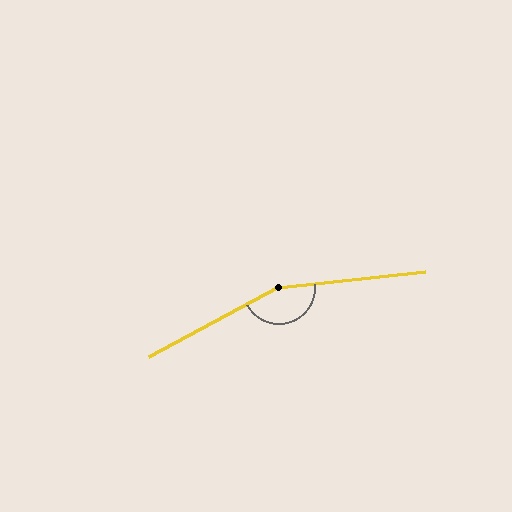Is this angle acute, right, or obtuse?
It is obtuse.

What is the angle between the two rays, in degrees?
Approximately 158 degrees.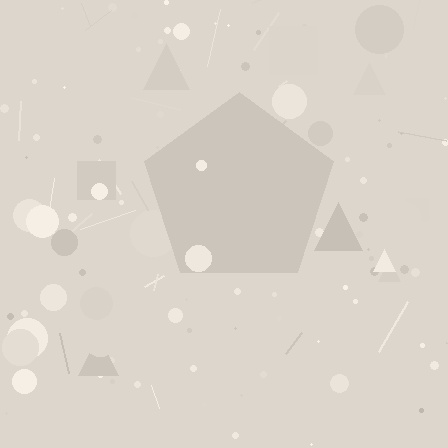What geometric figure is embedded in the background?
A pentagon is embedded in the background.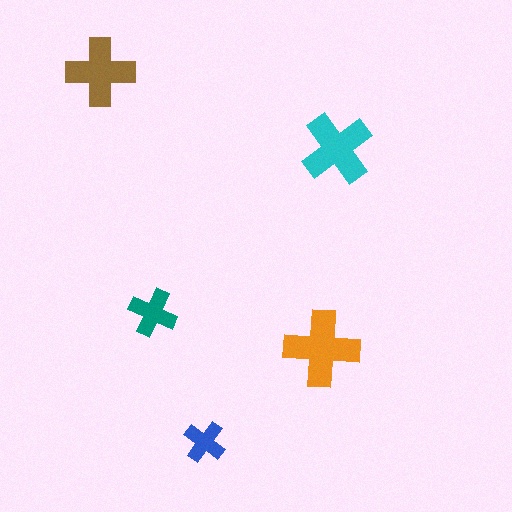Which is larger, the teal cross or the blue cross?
The teal one.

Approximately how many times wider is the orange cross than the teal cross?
About 1.5 times wider.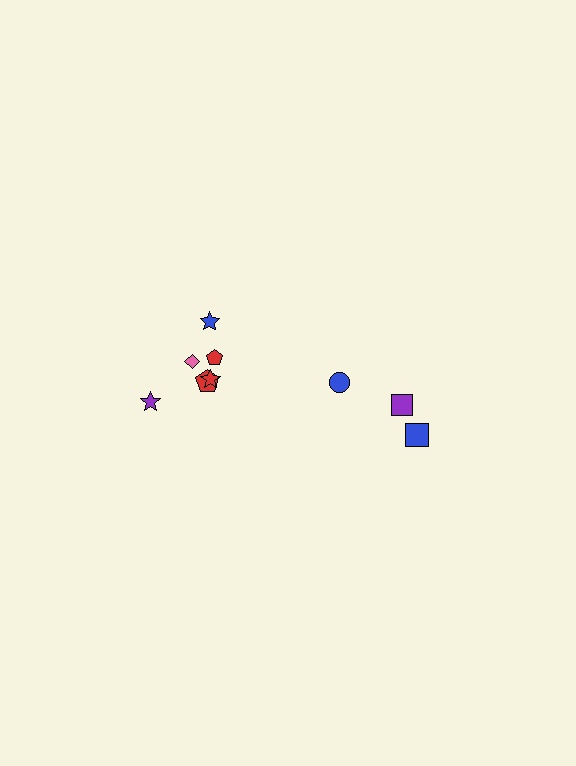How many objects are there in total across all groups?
There are 9 objects.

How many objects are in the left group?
There are 6 objects.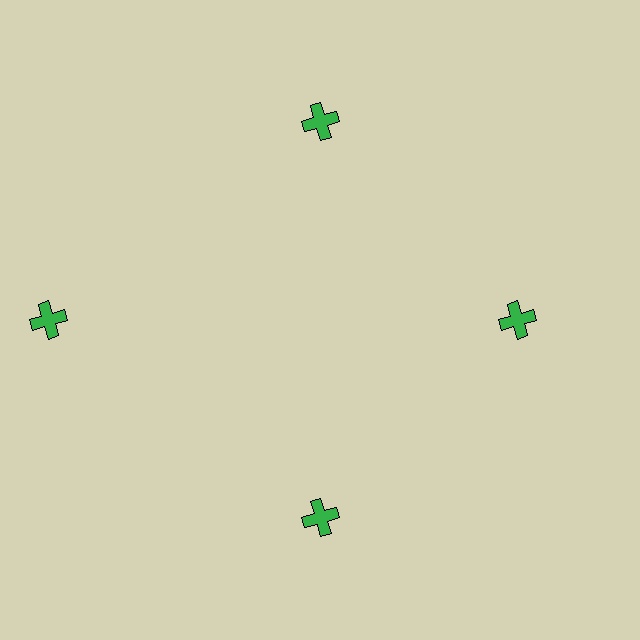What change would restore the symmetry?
The symmetry would be restored by moving it inward, back onto the ring so that all 4 crosses sit at equal angles and equal distance from the center.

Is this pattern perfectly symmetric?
No. The 4 green crosses are arranged in a ring, but one element near the 9 o'clock position is pushed outward from the center, breaking the 4-fold rotational symmetry.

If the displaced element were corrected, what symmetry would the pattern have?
It would have 4-fold rotational symmetry — the pattern would map onto itself every 90 degrees.